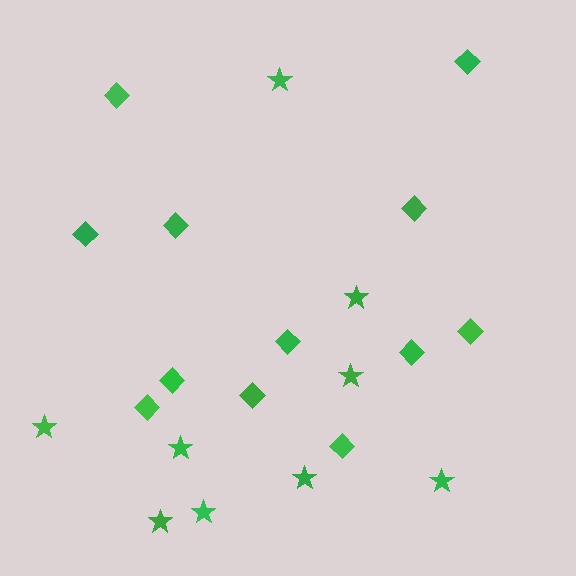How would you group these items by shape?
There are 2 groups: one group of stars (9) and one group of diamonds (12).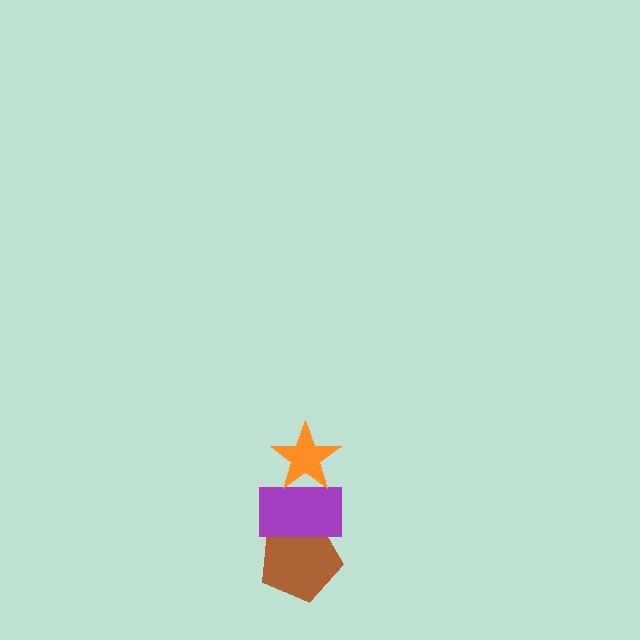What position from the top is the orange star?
The orange star is 1st from the top.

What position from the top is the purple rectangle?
The purple rectangle is 2nd from the top.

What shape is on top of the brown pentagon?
The purple rectangle is on top of the brown pentagon.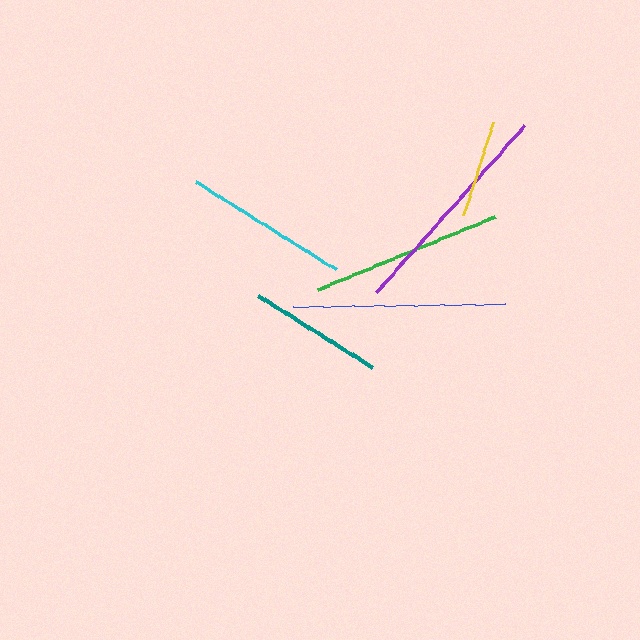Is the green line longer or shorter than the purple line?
The purple line is longer than the green line.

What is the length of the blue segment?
The blue segment is approximately 213 pixels long.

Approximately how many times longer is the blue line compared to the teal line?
The blue line is approximately 1.6 times the length of the teal line.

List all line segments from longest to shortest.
From longest to shortest: purple, blue, green, cyan, teal, yellow.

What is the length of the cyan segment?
The cyan segment is approximately 165 pixels long.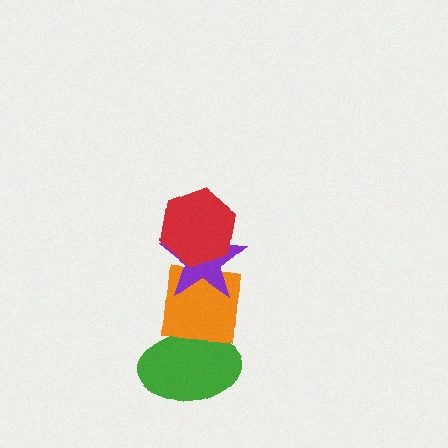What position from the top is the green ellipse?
The green ellipse is 4th from the top.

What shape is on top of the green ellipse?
The orange square is on top of the green ellipse.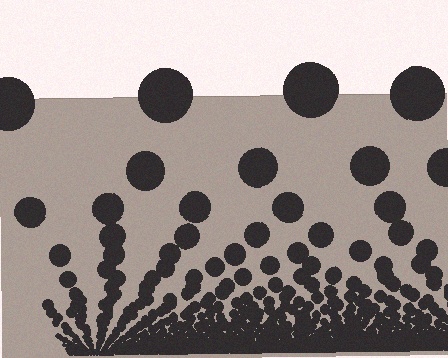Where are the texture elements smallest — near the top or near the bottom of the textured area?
Near the bottom.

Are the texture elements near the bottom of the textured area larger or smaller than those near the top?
Smaller. The gradient is inverted — elements near the bottom are smaller and denser.